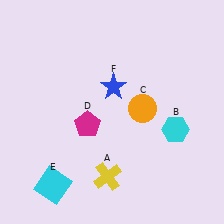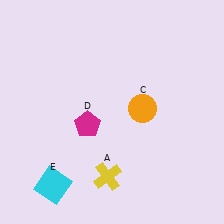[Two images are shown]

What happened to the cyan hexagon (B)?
The cyan hexagon (B) was removed in Image 2. It was in the bottom-right area of Image 1.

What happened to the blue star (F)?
The blue star (F) was removed in Image 2. It was in the top-right area of Image 1.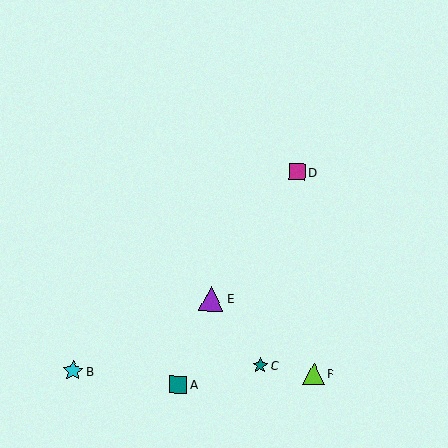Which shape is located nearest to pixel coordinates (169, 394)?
The teal square (labeled A) at (178, 385) is nearest to that location.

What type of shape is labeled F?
Shape F is a lime triangle.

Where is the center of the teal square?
The center of the teal square is at (178, 385).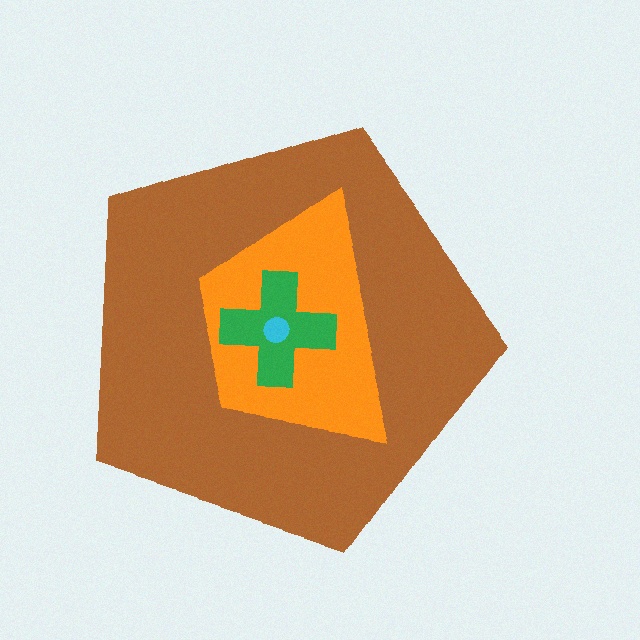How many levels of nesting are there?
4.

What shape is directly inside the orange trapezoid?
The green cross.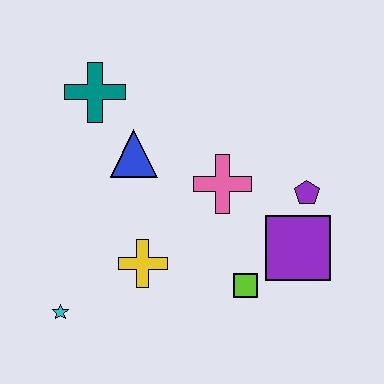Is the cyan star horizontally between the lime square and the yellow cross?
No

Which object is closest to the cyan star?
The yellow cross is closest to the cyan star.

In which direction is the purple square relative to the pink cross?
The purple square is to the right of the pink cross.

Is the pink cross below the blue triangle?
Yes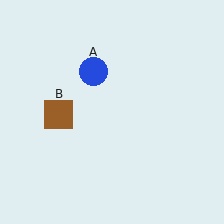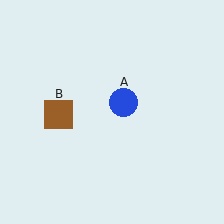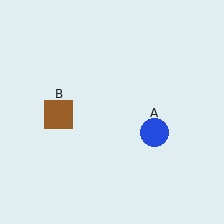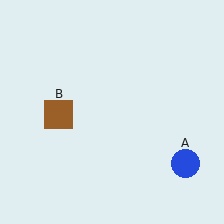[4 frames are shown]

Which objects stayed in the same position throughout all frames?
Brown square (object B) remained stationary.